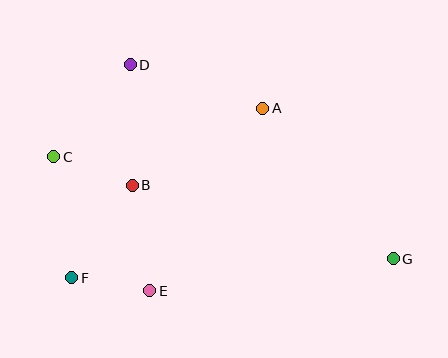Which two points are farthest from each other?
Points C and G are farthest from each other.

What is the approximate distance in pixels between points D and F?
The distance between D and F is approximately 221 pixels.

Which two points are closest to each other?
Points E and F are closest to each other.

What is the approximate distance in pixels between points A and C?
The distance between A and C is approximately 215 pixels.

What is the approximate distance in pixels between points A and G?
The distance between A and G is approximately 199 pixels.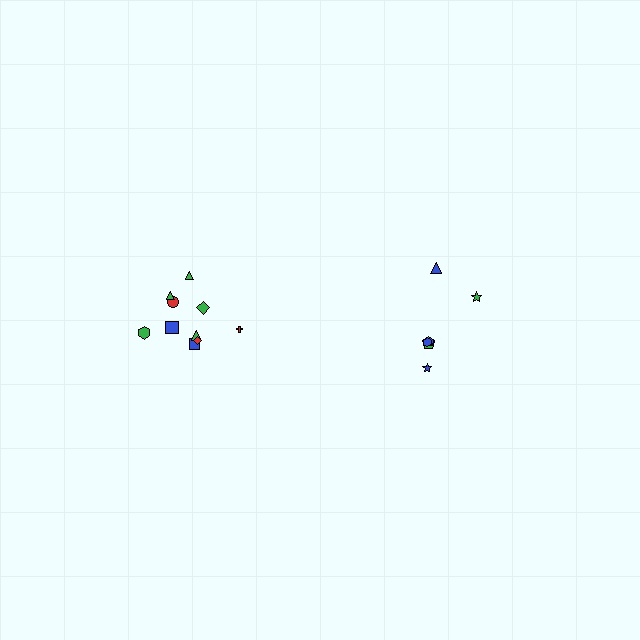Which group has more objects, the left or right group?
The left group.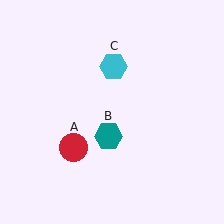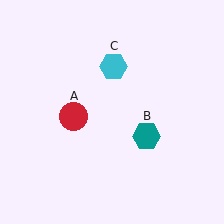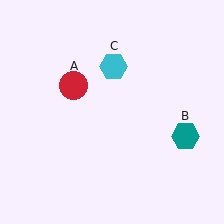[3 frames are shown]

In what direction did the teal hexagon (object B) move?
The teal hexagon (object B) moved right.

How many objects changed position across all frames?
2 objects changed position: red circle (object A), teal hexagon (object B).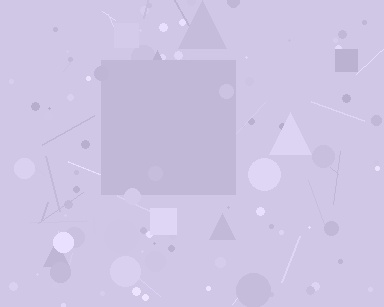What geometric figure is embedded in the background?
A square is embedded in the background.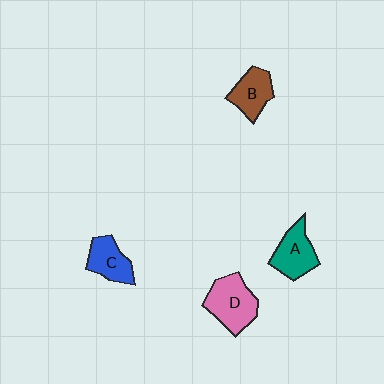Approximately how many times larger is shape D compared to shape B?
Approximately 1.4 times.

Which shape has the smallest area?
Shape C (blue).